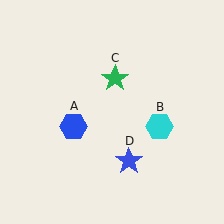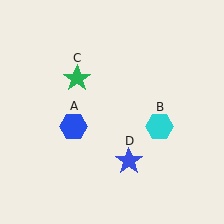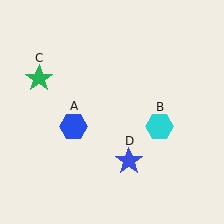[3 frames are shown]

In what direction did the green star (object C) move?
The green star (object C) moved left.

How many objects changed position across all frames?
1 object changed position: green star (object C).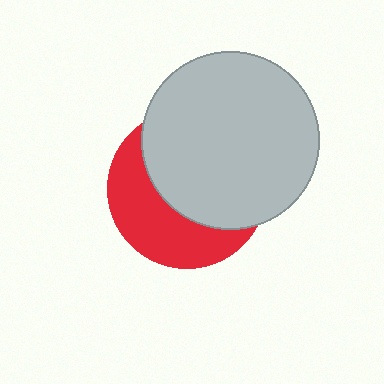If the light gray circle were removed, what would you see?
You would see the complete red circle.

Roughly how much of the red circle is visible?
A small part of it is visible (roughly 41%).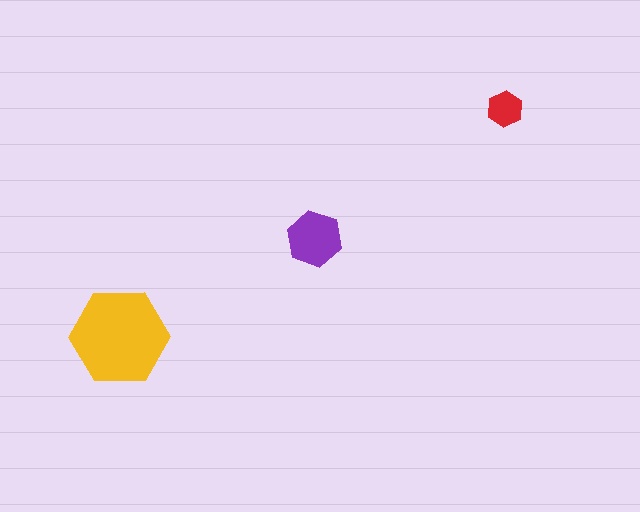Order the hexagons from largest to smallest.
the yellow one, the purple one, the red one.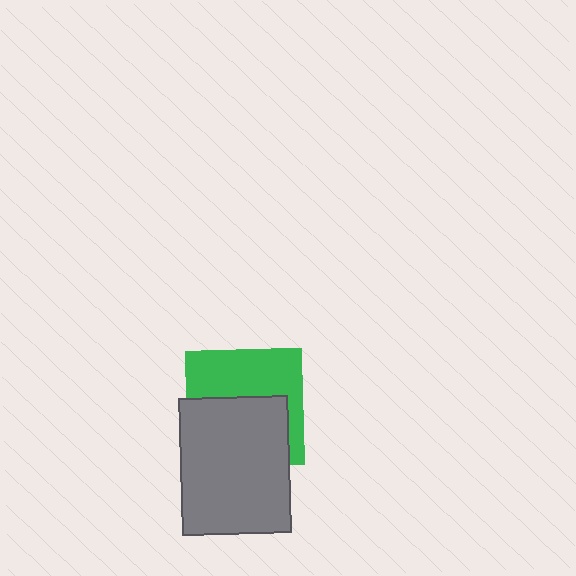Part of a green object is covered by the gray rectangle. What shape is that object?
It is a square.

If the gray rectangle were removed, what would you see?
You would see the complete green square.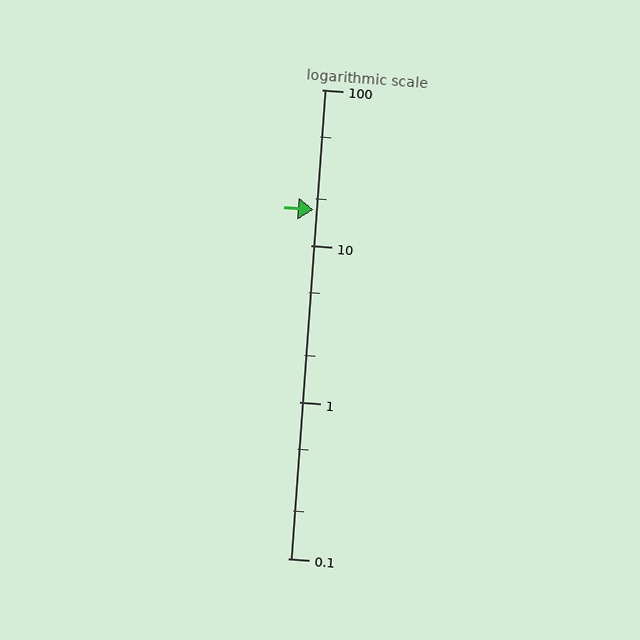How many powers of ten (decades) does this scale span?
The scale spans 3 decades, from 0.1 to 100.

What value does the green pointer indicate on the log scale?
The pointer indicates approximately 17.